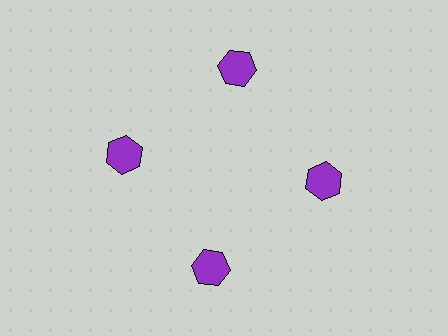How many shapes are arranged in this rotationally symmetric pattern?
There are 4 shapes, arranged in 4 groups of 1.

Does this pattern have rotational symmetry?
Yes, this pattern has 4-fold rotational symmetry. It looks the same after rotating 90 degrees around the center.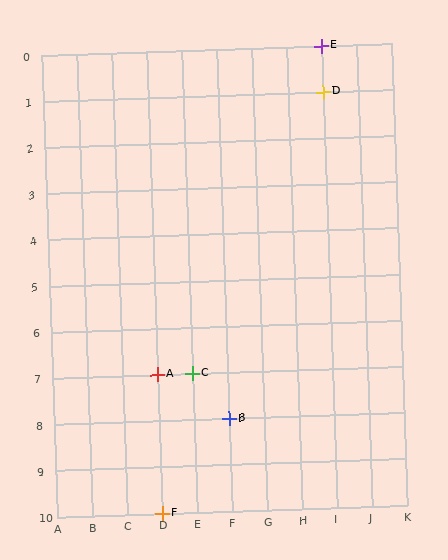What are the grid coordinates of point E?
Point E is at grid coordinates (I, 0).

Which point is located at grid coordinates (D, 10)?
Point F is at (D, 10).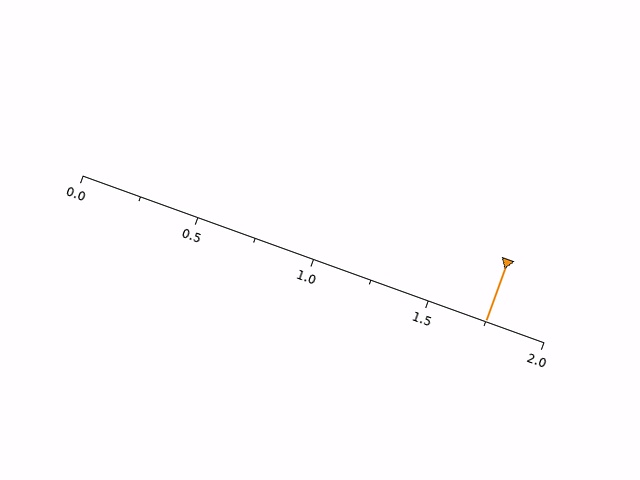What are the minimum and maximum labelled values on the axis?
The axis runs from 0.0 to 2.0.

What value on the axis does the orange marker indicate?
The marker indicates approximately 1.75.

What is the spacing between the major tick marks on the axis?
The major ticks are spaced 0.5 apart.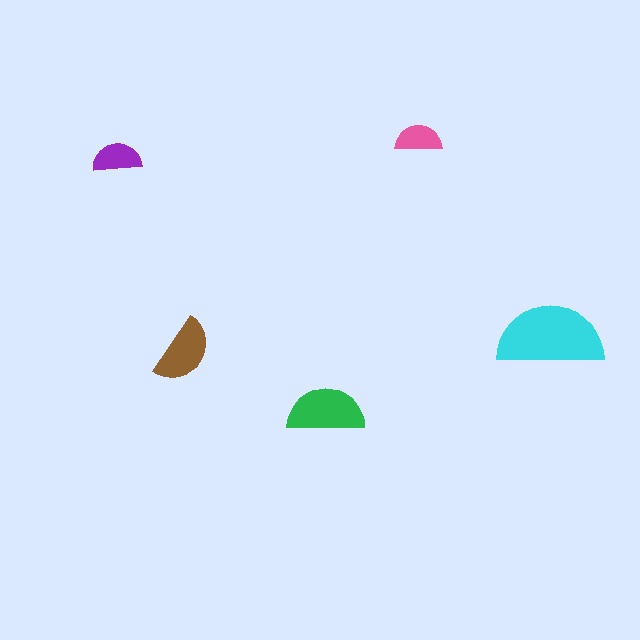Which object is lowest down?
The green semicircle is bottommost.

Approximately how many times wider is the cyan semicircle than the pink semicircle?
About 2.5 times wider.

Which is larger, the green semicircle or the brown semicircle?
The green one.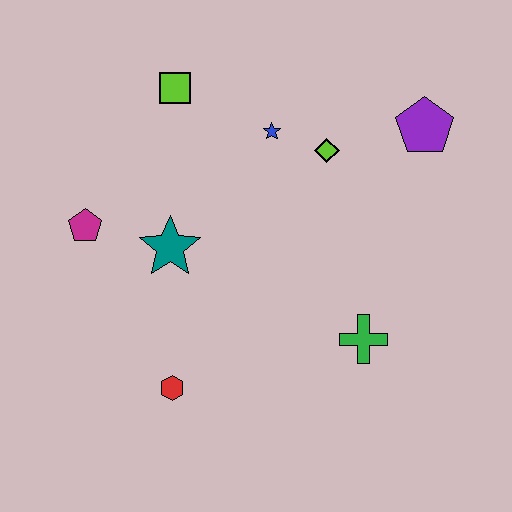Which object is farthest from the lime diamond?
The red hexagon is farthest from the lime diamond.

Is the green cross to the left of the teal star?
No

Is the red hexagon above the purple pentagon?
No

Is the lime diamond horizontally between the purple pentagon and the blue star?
Yes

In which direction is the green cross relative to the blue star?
The green cross is below the blue star.